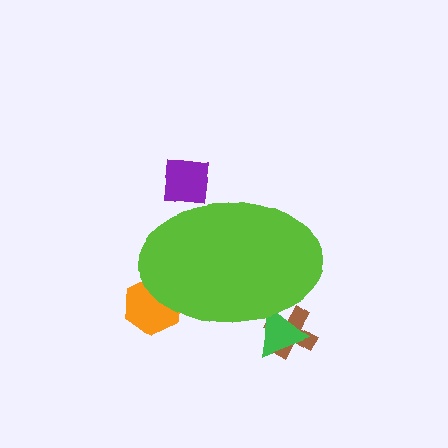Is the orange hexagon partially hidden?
Yes, the orange hexagon is partially hidden behind the lime ellipse.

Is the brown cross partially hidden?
Yes, the brown cross is partially hidden behind the lime ellipse.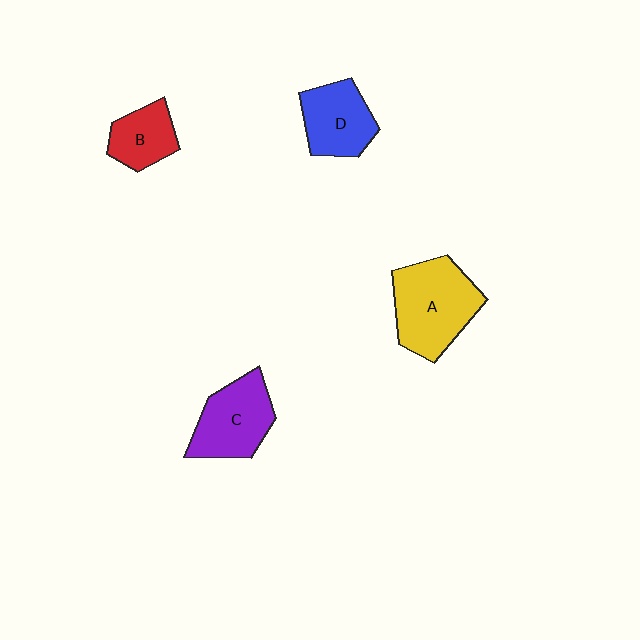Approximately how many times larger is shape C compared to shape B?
Approximately 1.5 times.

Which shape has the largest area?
Shape A (yellow).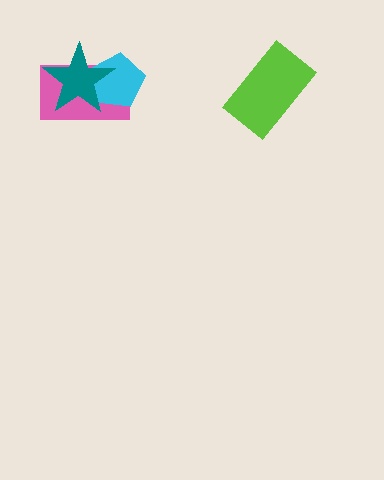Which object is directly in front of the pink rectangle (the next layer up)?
The cyan pentagon is directly in front of the pink rectangle.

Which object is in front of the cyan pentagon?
The teal star is in front of the cyan pentagon.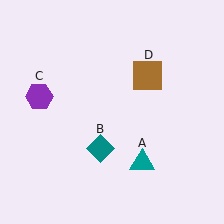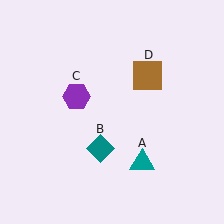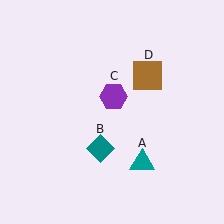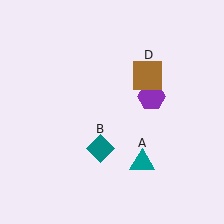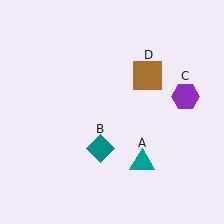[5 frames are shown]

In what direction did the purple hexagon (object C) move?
The purple hexagon (object C) moved right.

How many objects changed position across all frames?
1 object changed position: purple hexagon (object C).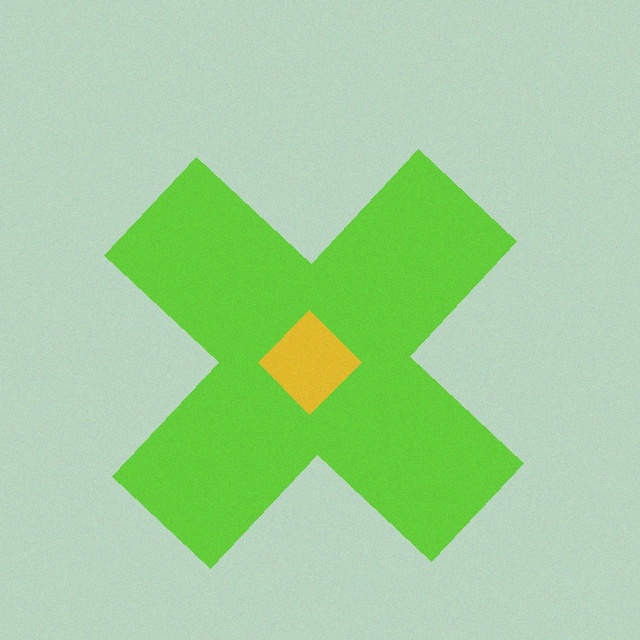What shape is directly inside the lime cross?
The yellow diamond.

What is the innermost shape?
The yellow diamond.